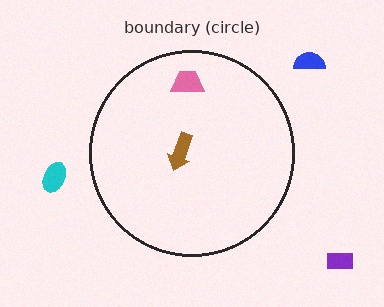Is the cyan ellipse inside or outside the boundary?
Outside.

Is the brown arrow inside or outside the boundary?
Inside.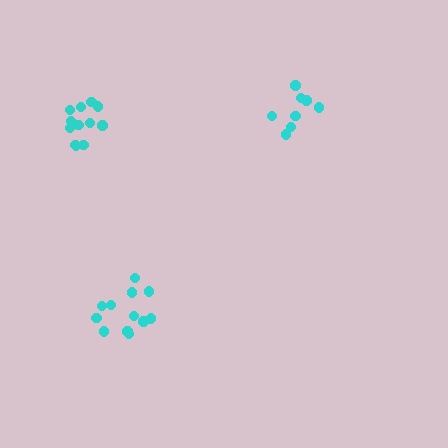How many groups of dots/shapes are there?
There are 3 groups.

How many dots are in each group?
Group 1: 8 dots, Group 2: 12 dots, Group 3: 13 dots (33 total).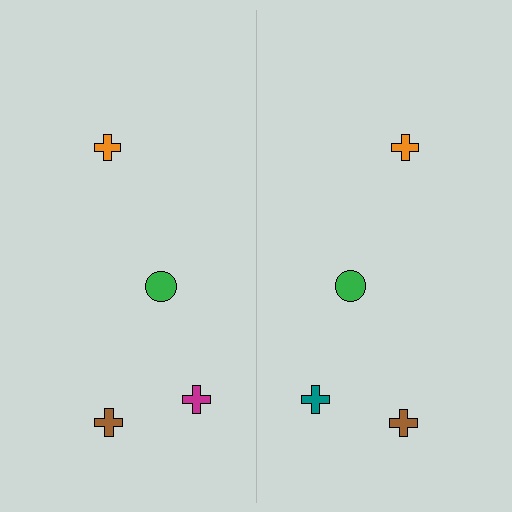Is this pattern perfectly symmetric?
No, the pattern is not perfectly symmetric. The teal cross on the right side breaks the symmetry — its mirror counterpart is magenta.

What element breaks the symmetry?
The teal cross on the right side breaks the symmetry — its mirror counterpart is magenta.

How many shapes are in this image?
There are 8 shapes in this image.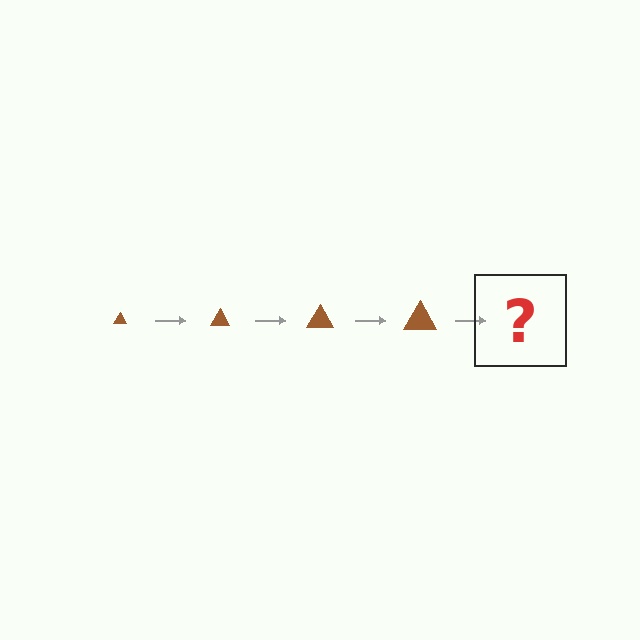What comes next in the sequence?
The next element should be a brown triangle, larger than the previous one.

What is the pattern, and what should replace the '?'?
The pattern is that the triangle gets progressively larger each step. The '?' should be a brown triangle, larger than the previous one.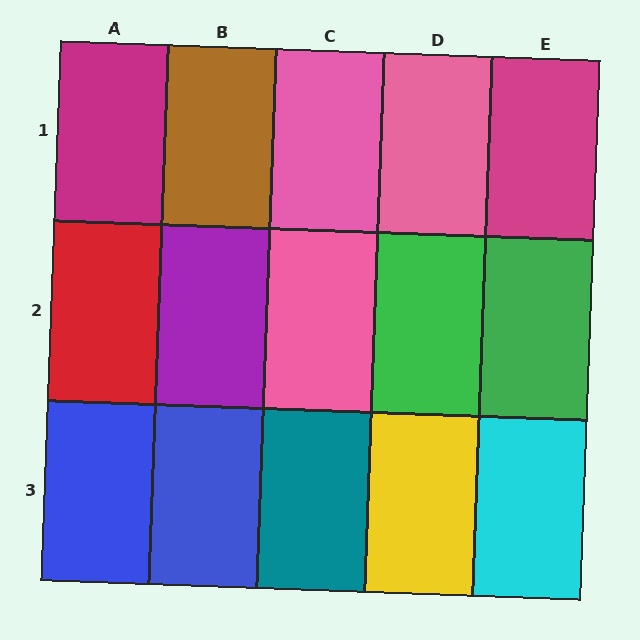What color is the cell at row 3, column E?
Cyan.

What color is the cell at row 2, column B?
Purple.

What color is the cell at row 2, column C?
Pink.